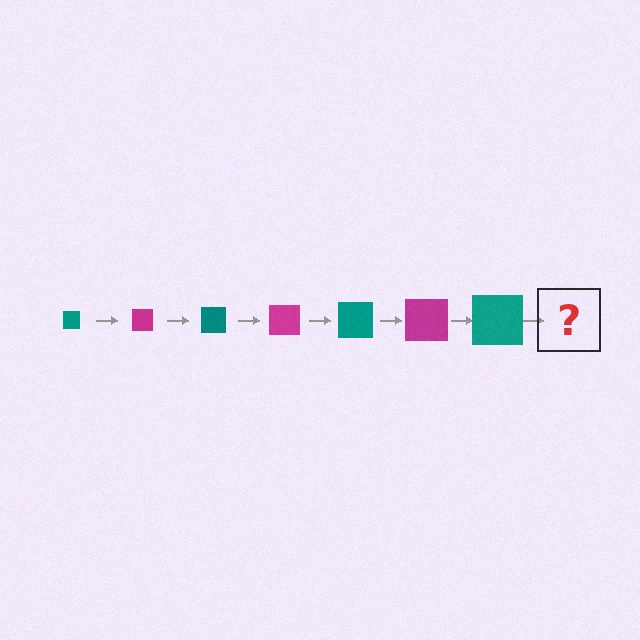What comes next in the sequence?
The next element should be a magenta square, larger than the previous one.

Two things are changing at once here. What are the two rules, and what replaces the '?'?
The two rules are that the square grows larger each step and the color cycles through teal and magenta. The '?' should be a magenta square, larger than the previous one.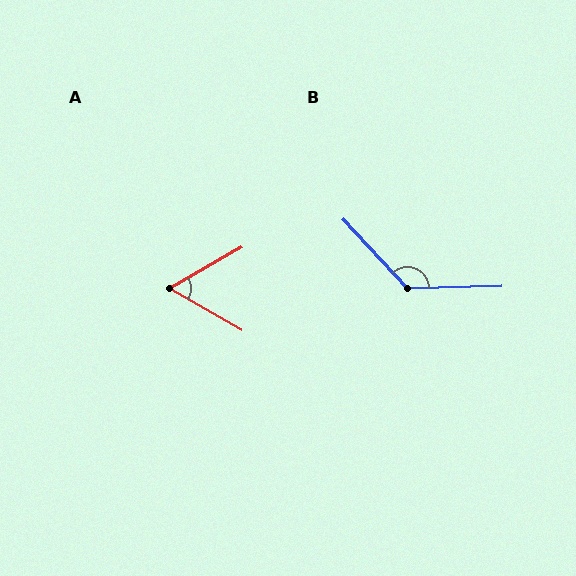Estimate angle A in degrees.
Approximately 59 degrees.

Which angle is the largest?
B, at approximately 131 degrees.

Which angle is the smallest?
A, at approximately 59 degrees.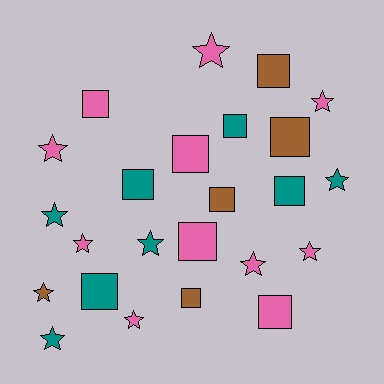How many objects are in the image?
There are 24 objects.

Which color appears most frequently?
Pink, with 11 objects.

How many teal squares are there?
There are 4 teal squares.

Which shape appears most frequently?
Square, with 12 objects.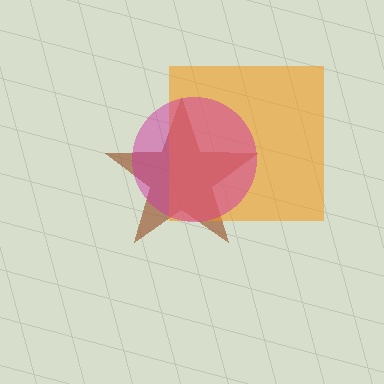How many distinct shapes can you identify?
There are 3 distinct shapes: a brown star, an orange square, a magenta circle.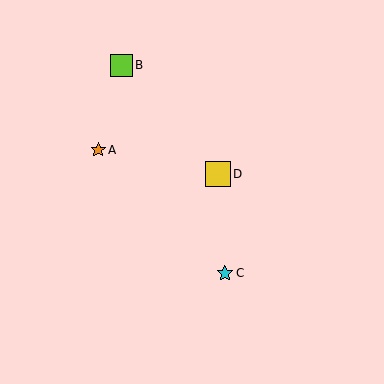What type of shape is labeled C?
Shape C is a cyan star.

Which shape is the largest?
The yellow square (labeled D) is the largest.